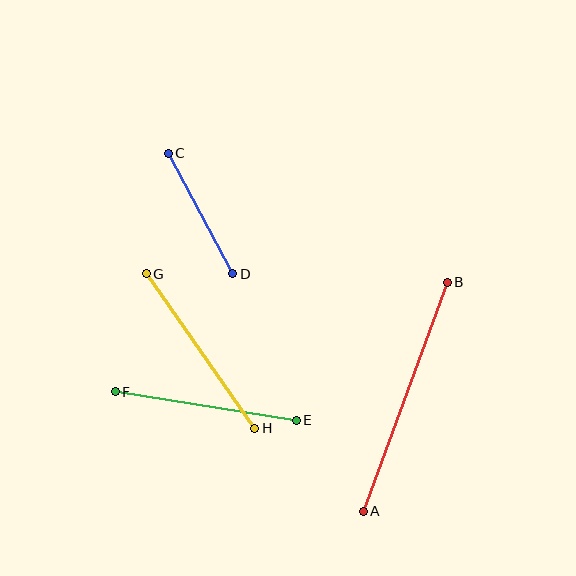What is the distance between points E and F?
The distance is approximately 183 pixels.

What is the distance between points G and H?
The distance is approximately 189 pixels.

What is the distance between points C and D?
The distance is approximately 136 pixels.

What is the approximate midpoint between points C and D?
The midpoint is at approximately (201, 213) pixels.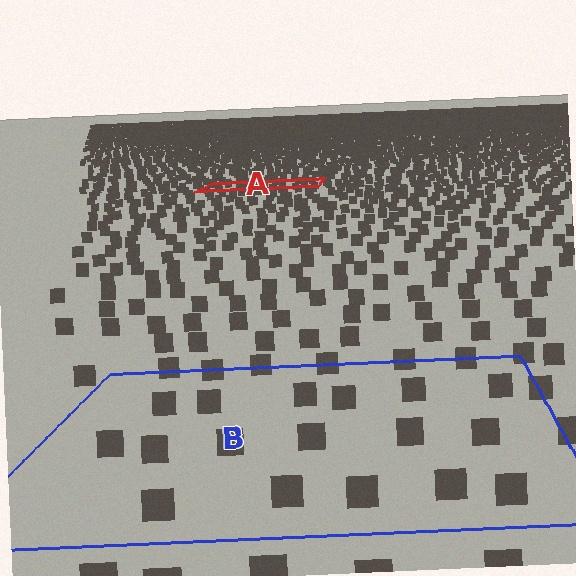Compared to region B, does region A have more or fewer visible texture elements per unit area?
Region A has more texture elements per unit area — they are packed more densely because it is farther away.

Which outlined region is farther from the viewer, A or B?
Region A is farther from the viewer — the texture elements inside it appear smaller and more densely packed.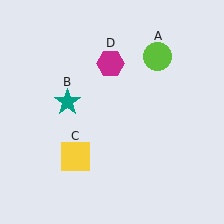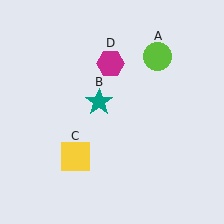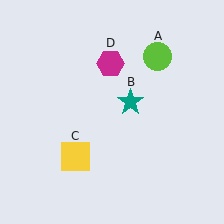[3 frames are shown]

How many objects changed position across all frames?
1 object changed position: teal star (object B).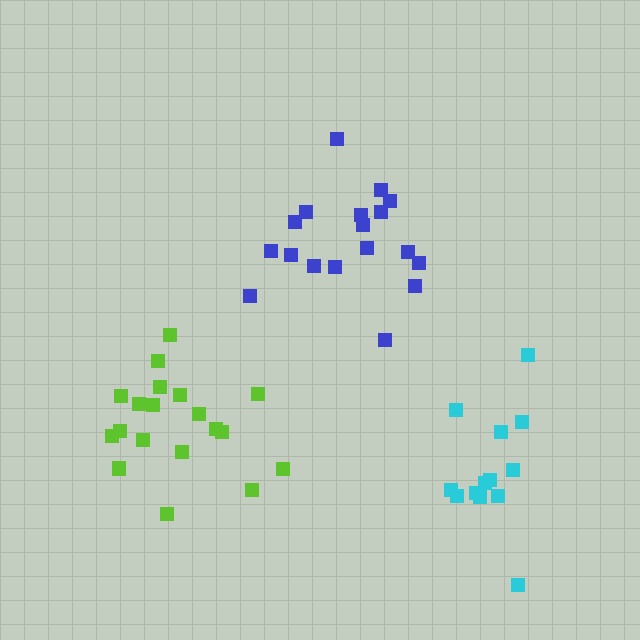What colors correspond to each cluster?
The clusters are colored: lime, blue, cyan.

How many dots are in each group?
Group 1: 19 dots, Group 2: 18 dots, Group 3: 13 dots (50 total).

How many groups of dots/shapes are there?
There are 3 groups.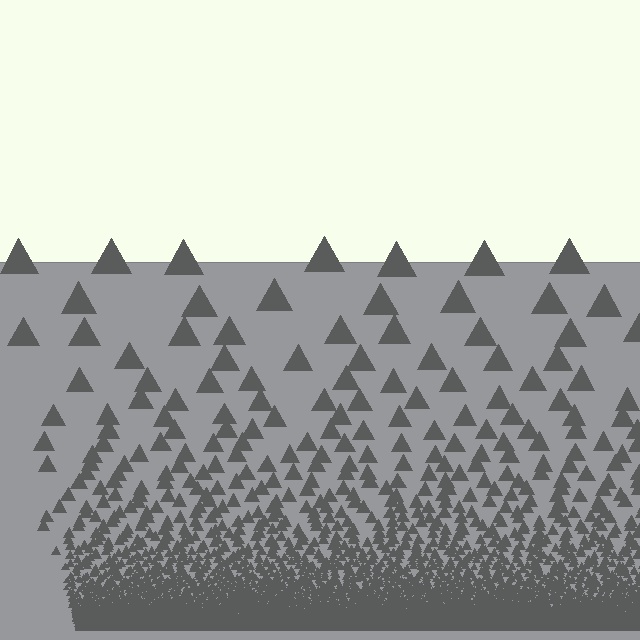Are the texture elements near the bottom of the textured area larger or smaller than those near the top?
Smaller. The gradient is inverted — elements near the bottom are smaller and denser.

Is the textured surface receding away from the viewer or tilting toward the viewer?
The surface appears to tilt toward the viewer. Texture elements get larger and sparser toward the top.